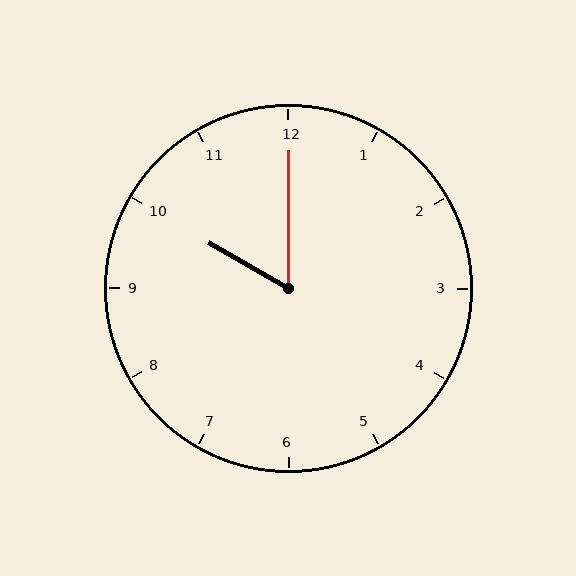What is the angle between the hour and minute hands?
Approximately 60 degrees.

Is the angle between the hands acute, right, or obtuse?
It is acute.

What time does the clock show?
10:00.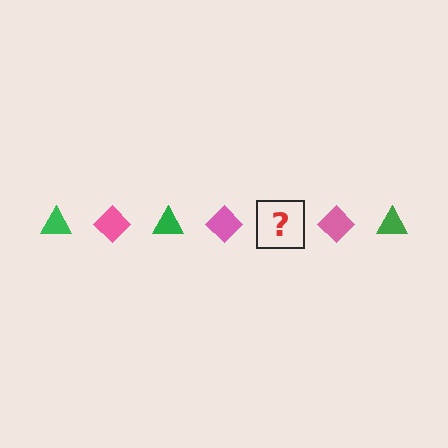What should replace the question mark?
The question mark should be replaced with a green triangle.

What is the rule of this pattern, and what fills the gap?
The rule is that the pattern alternates between green triangle and pink diamond. The gap should be filled with a green triangle.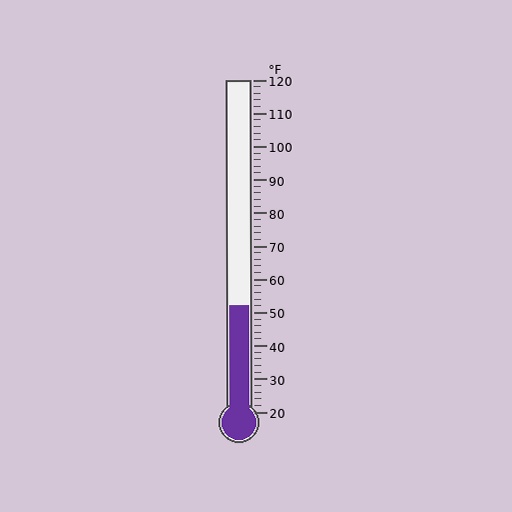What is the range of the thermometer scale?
The thermometer scale ranges from 20°F to 120°F.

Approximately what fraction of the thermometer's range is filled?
The thermometer is filled to approximately 30% of its range.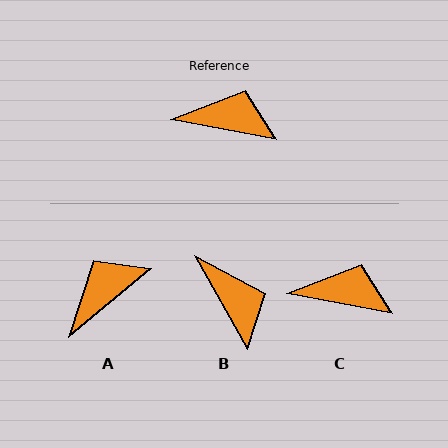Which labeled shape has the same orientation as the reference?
C.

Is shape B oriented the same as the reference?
No, it is off by about 50 degrees.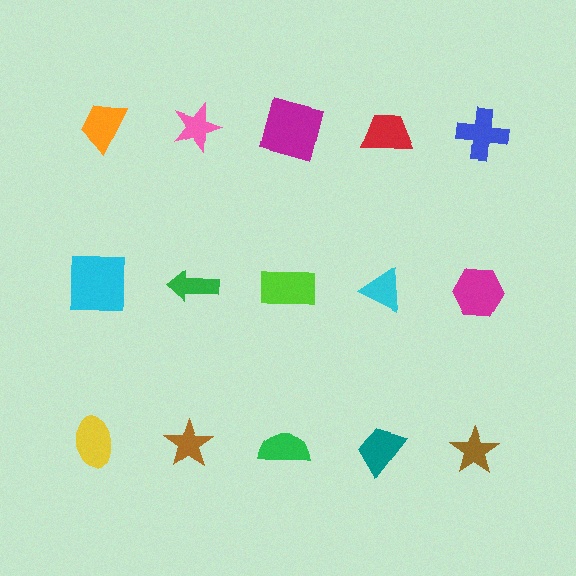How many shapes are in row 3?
5 shapes.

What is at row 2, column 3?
A lime rectangle.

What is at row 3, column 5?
A brown star.